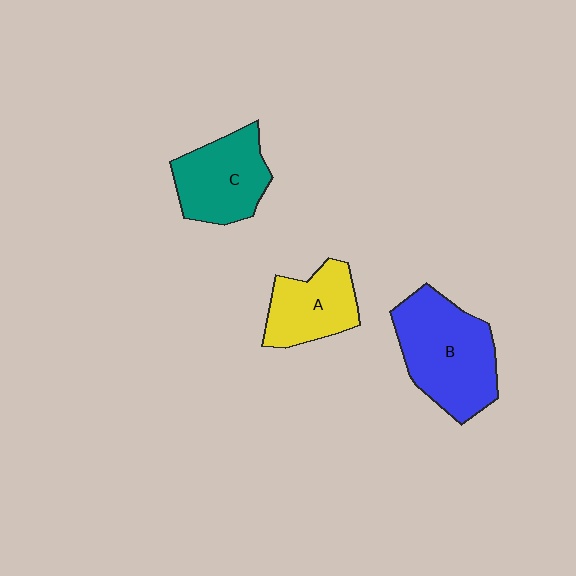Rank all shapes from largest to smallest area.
From largest to smallest: B (blue), C (teal), A (yellow).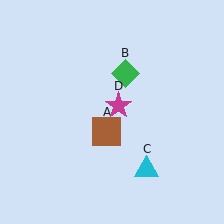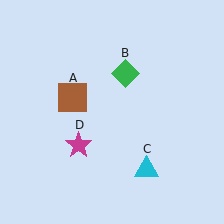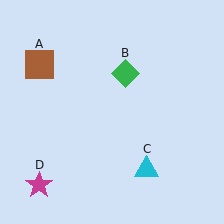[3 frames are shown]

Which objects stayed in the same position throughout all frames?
Green diamond (object B) and cyan triangle (object C) remained stationary.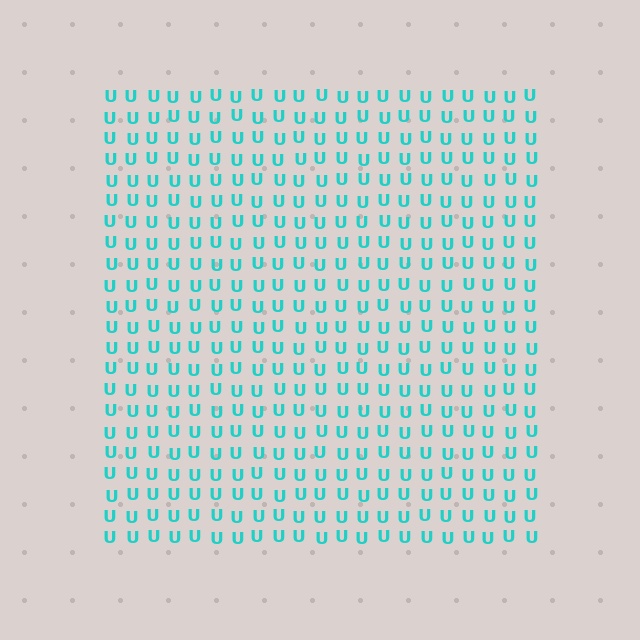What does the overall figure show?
The overall figure shows a square.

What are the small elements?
The small elements are letter U's.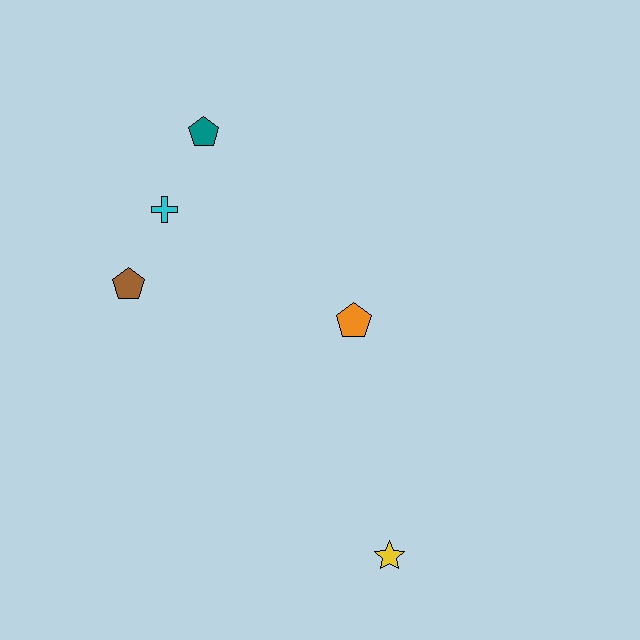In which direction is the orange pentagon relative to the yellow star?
The orange pentagon is above the yellow star.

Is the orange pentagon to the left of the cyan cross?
No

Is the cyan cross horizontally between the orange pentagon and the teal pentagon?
No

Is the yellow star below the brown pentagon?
Yes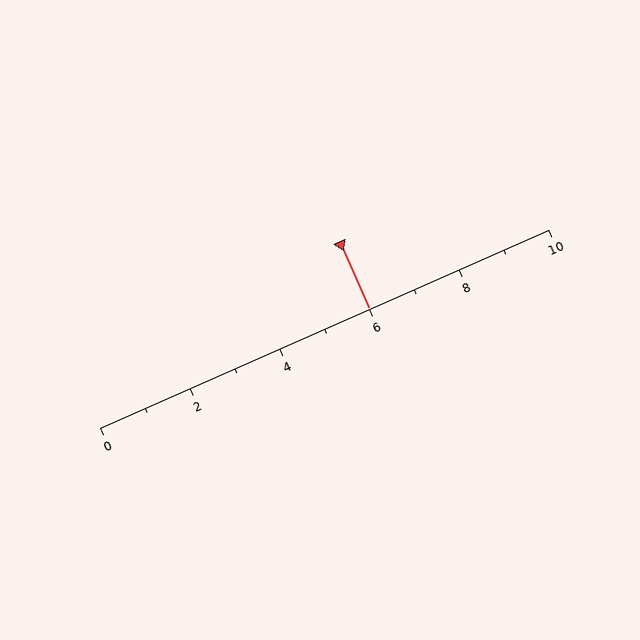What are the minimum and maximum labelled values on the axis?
The axis runs from 0 to 10.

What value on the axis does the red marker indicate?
The marker indicates approximately 6.